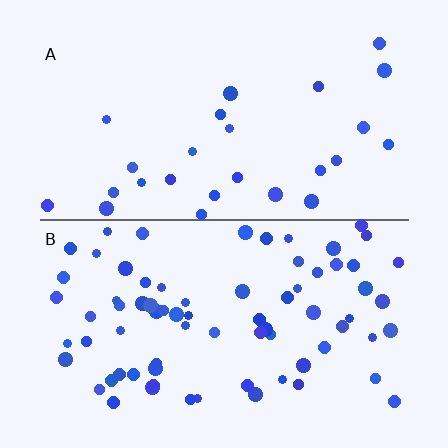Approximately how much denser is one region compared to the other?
Approximately 2.9× — region B over region A.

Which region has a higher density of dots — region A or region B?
B (the bottom).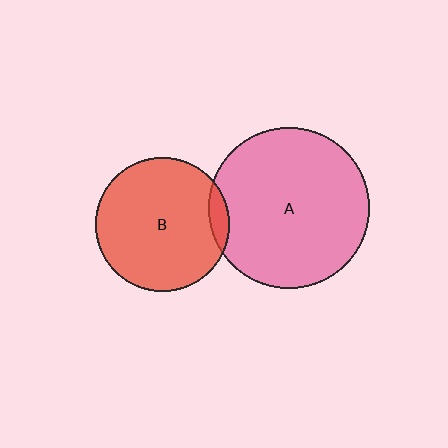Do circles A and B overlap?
Yes.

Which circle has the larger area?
Circle A (pink).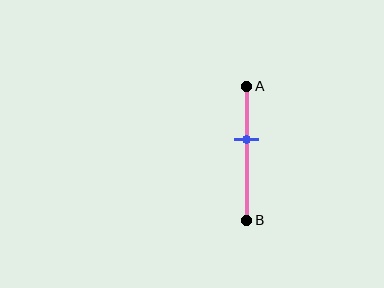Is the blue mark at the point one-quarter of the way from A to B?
No, the mark is at about 40% from A, not at the 25% one-quarter point.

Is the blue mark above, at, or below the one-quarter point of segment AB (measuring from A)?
The blue mark is below the one-quarter point of segment AB.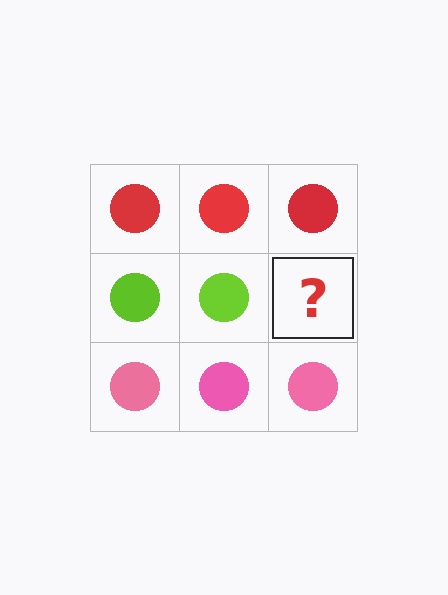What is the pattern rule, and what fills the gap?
The rule is that each row has a consistent color. The gap should be filled with a lime circle.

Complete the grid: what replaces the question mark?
The question mark should be replaced with a lime circle.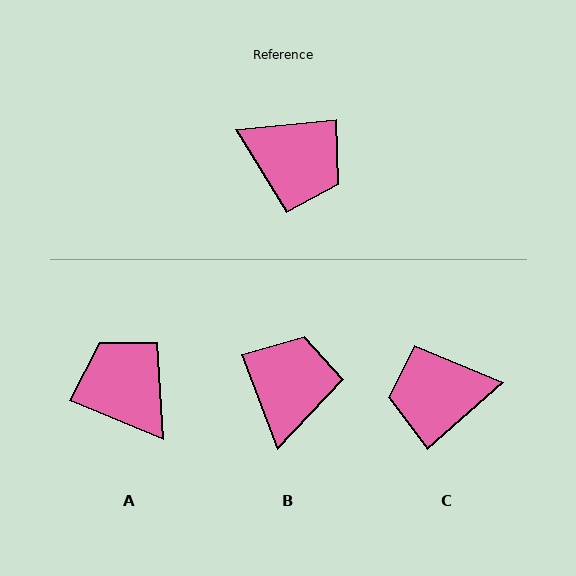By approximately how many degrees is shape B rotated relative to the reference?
Approximately 105 degrees counter-clockwise.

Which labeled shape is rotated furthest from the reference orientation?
A, about 152 degrees away.